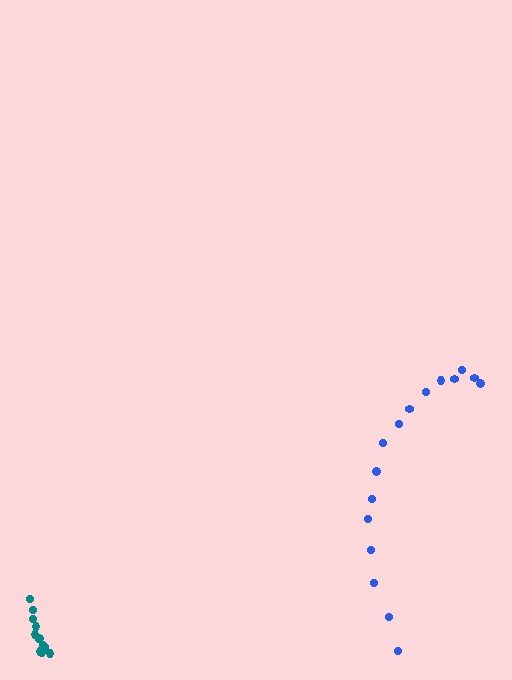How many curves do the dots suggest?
There are 2 distinct paths.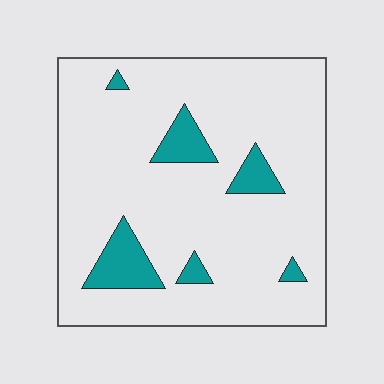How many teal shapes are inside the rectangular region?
6.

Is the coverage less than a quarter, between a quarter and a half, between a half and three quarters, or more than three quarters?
Less than a quarter.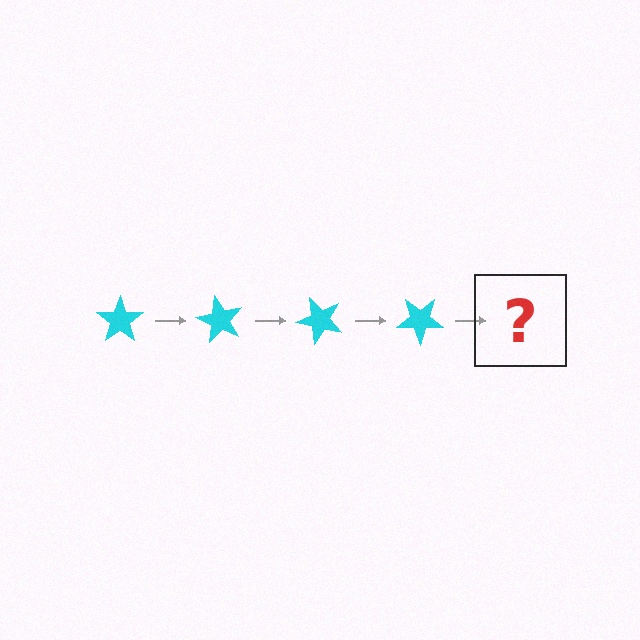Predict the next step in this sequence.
The next step is a cyan star rotated 240 degrees.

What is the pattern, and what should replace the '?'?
The pattern is that the star rotates 60 degrees each step. The '?' should be a cyan star rotated 240 degrees.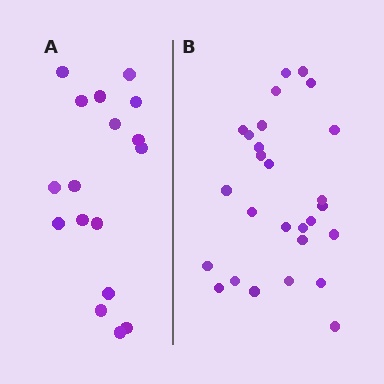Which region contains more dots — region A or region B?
Region B (the right region) has more dots.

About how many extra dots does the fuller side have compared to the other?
Region B has roughly 10 or so more dots than region A.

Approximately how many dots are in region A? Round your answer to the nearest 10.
About 20 dots. (The exact count is 17, which rounds to 20.)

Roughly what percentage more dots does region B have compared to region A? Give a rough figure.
About 60% more.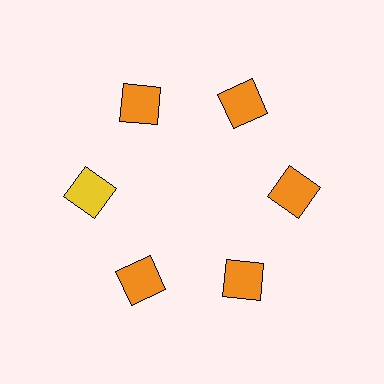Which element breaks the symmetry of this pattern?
The yellow square at roughly the 9 o'clock position breaks the symmetry. All other shapes are orange squares.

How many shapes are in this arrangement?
There are 6 shapes arranged in a ring pattern.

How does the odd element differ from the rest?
It has a different color: yellow instead of orange.